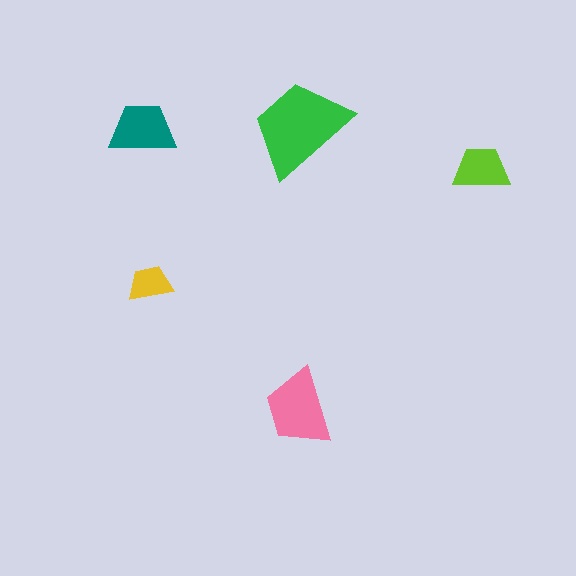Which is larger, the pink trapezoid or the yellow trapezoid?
The pink one.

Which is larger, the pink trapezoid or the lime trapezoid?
The pink one.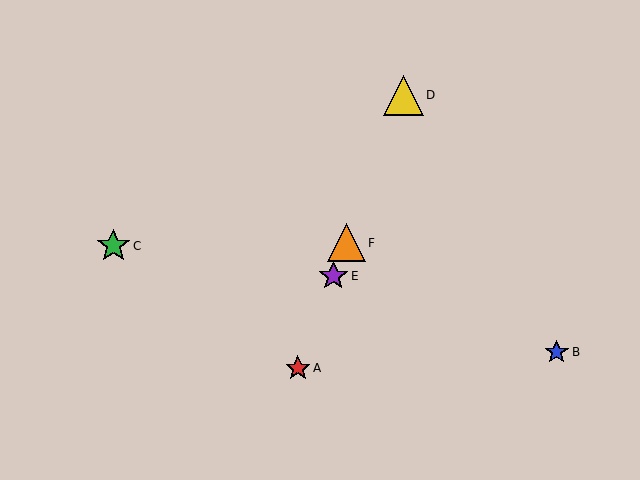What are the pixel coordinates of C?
Object C is at (113, 246).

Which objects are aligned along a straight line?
Objects A, D, E, F are aligned along a straight line.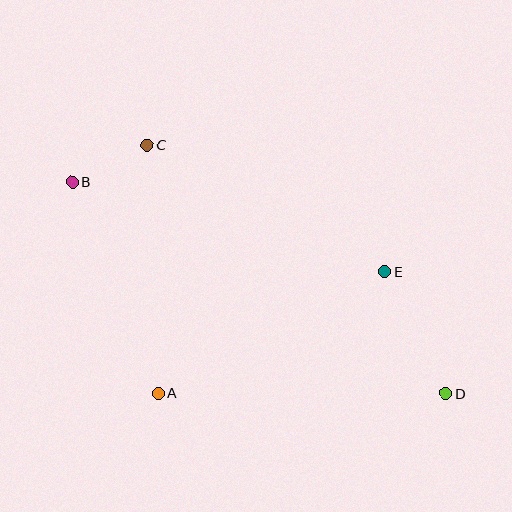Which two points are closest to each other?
Points B and C are closest to each other.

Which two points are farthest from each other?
Points B and D are farthest from each other.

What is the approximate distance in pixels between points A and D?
The distance between A and D is approximately 288 pixels.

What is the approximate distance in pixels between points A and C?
The distance between A and C is approximately 248 pixels.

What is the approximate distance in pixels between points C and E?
The distance between C and E is approximately 269 pixels.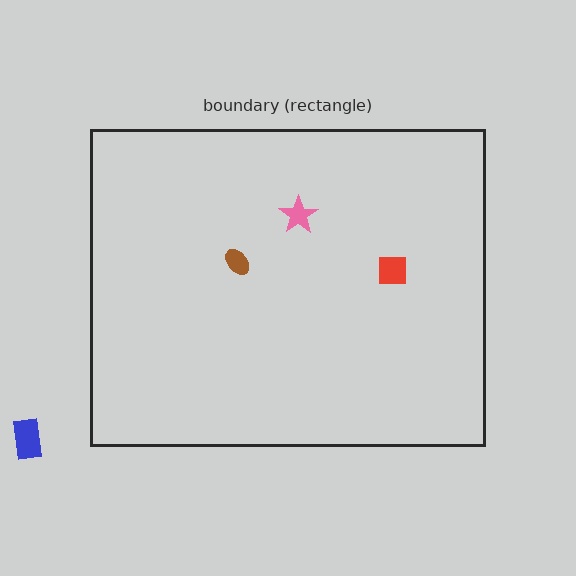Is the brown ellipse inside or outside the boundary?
Inside.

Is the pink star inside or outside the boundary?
Inside.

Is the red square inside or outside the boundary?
Inside.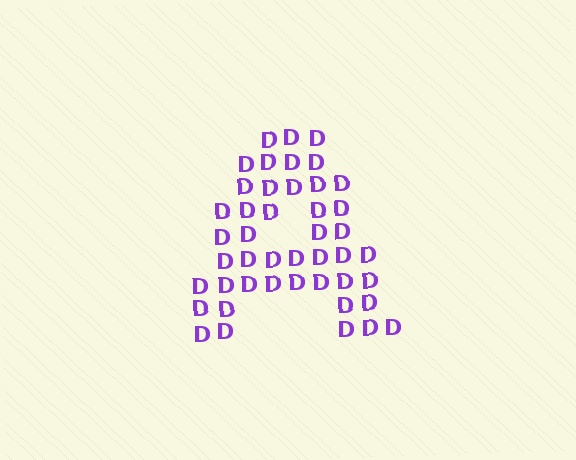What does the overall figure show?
The overall figure shows the letter A.